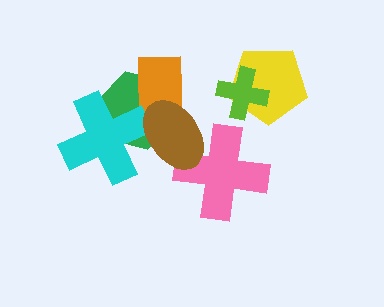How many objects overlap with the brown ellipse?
4 objects overlap with the brown ellipse.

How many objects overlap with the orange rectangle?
3 objects overlap with the orange rectangle.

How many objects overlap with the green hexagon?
3 objects overlap with the green hexagon.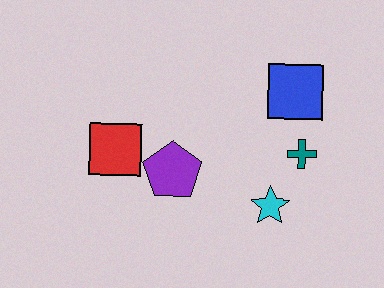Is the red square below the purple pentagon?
No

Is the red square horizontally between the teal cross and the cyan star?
No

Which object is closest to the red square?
The purple pentagon is closest to the red square.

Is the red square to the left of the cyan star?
Yes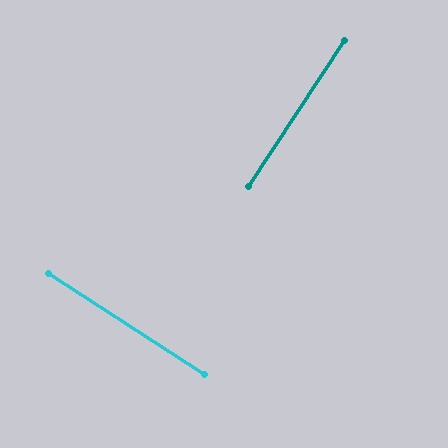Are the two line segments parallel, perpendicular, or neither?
Perpendicular — they meet at approximately 90°.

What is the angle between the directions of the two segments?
Approximately 90 degrees.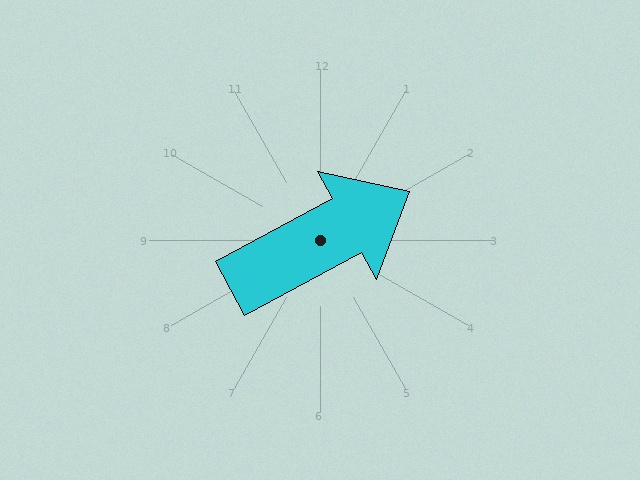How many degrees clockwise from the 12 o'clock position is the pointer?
Approximately 62 degrees.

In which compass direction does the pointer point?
Northeast.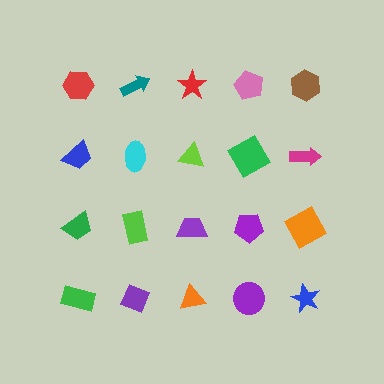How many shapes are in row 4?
5 shapes.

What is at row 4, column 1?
A green rectangle.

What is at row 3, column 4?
A purple pentagon.